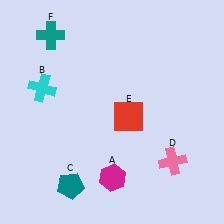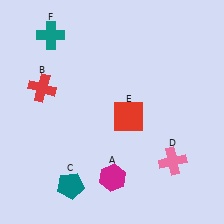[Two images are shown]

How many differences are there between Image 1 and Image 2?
There is 1 difference between the two images.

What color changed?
The cross (B) changed from cyan in Image 1 to red in Image 2.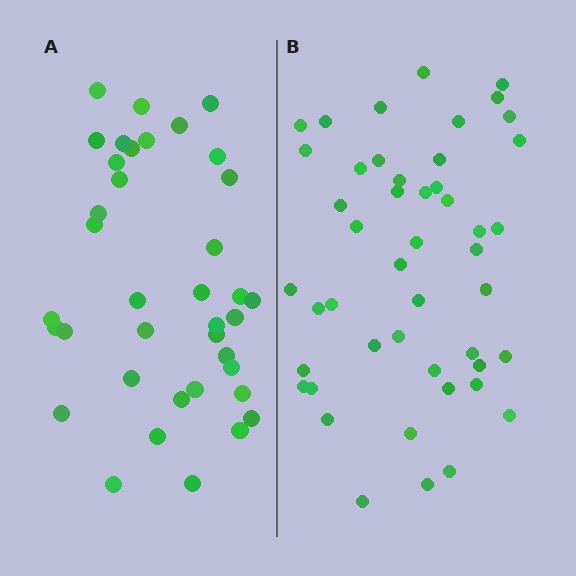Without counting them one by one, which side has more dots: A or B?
Region B (the right region) has more dots.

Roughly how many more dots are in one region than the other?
Region B has roughly 8 or so more dots than region A.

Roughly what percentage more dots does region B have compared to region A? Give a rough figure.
About 25% more.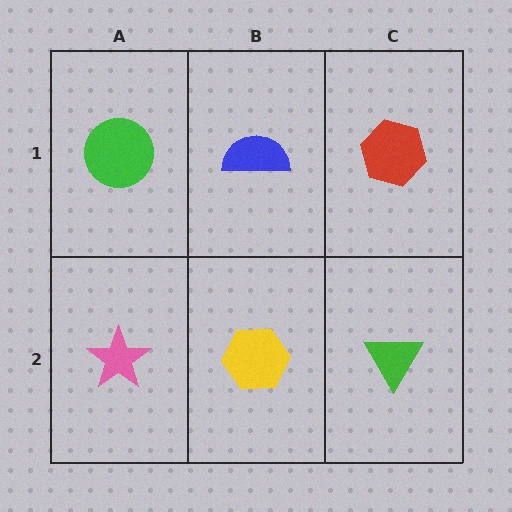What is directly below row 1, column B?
A yellow hexagon.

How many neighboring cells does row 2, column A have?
2.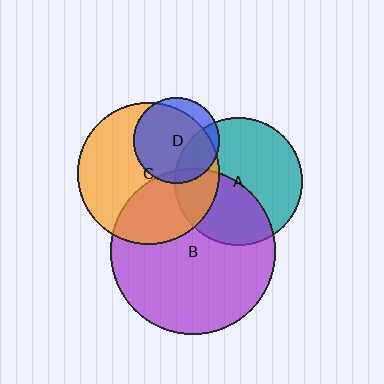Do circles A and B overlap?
Yes.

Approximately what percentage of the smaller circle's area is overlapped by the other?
Approximately 40%.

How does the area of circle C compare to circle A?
Approximately 1.2 times.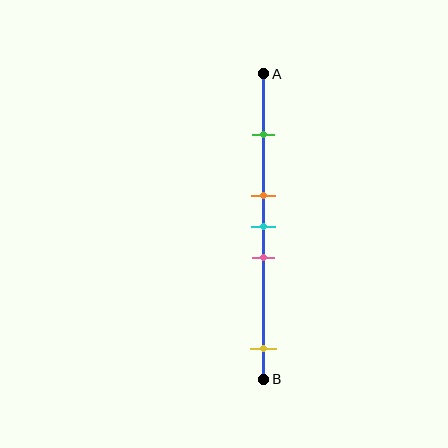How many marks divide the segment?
There are 5 marks dividing the segment.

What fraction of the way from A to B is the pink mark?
The pink mark is approximately 60% (0.6) of the way from A to B.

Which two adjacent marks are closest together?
The orange and cyan marks are the closest adjacent pair.